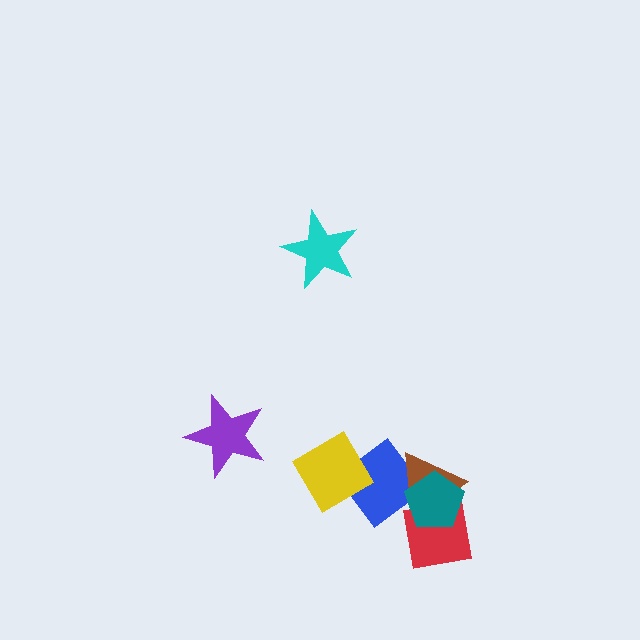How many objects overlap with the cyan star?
0 objects overlap with the cyan star.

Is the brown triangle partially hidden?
Yes, it is partially covered by another shape.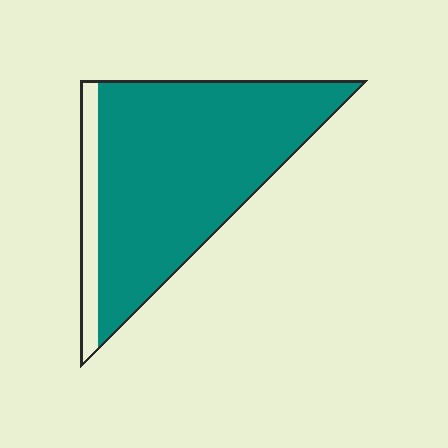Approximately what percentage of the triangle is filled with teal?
Approximately 90%.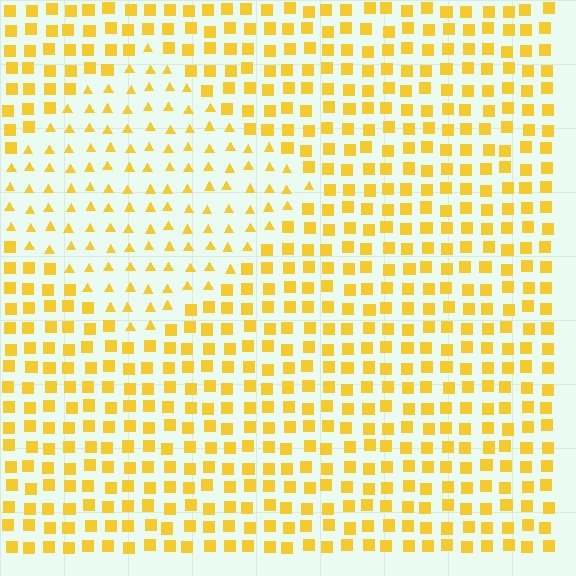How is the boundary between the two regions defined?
The boundary is defined by a change in element shape: triangles inside vs. squares outside. All elements share the same color and spacing.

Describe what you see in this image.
The image is filled with small yellow elements arranged in a uniform grid. A diamond-shaped region contains triangles, while the surrounding area contains squares. The boundary is defined purely by the change in element shape.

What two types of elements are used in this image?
The image uses triangles inside the diamond region and squares outside it.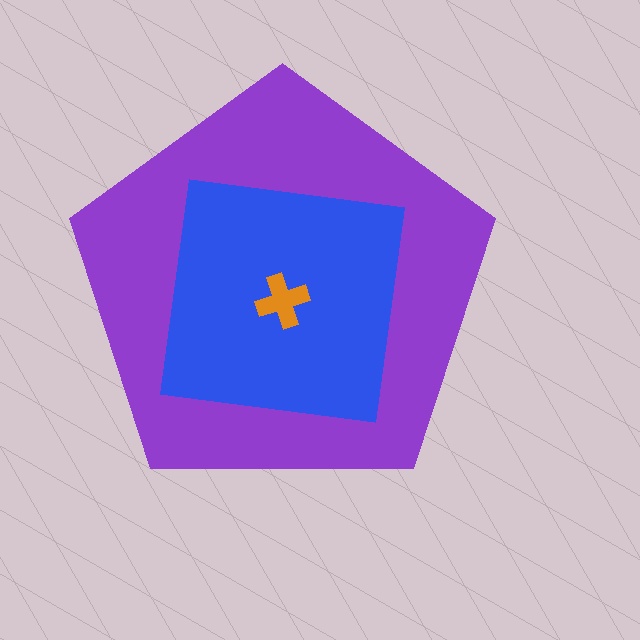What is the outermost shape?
The purple pentagon.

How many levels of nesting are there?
3.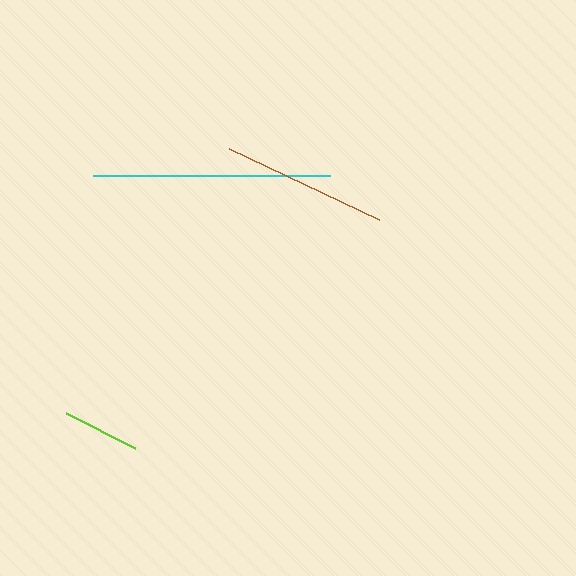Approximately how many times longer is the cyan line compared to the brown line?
The cyan line is approximately 1.4 times the length of the brown line.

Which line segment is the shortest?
The lime line is the shortest at approximately 78 pixels.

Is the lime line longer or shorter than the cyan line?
The cyan line is longer than the lime line.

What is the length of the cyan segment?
The cyan segment is approximately 237 pixels long.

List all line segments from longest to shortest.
From longest to shortest: cyan, brown, lime.